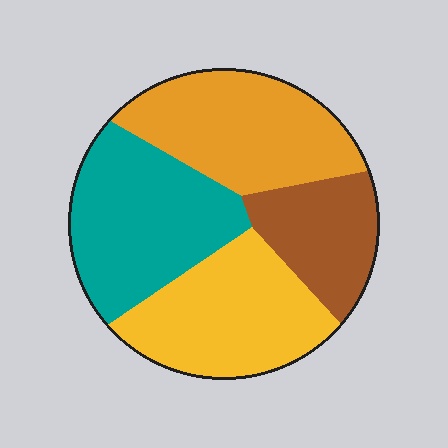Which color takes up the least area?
Brown, at roughly 15%.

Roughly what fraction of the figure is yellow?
Yellow covers around 25% of the figure.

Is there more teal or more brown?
Teal.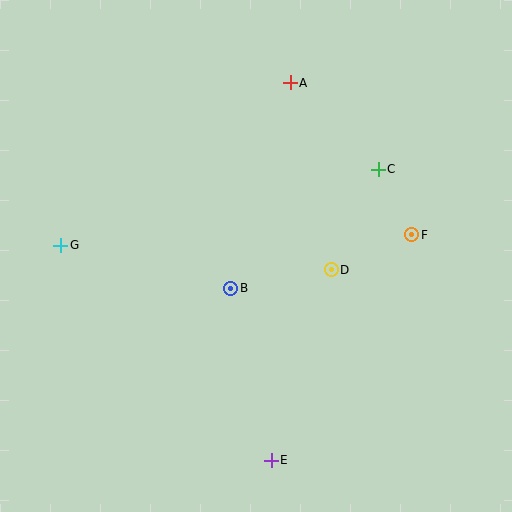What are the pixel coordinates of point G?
Point G is at (61, 245).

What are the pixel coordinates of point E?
Point E is at (271, 460).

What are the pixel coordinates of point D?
Point D is at (331, 270).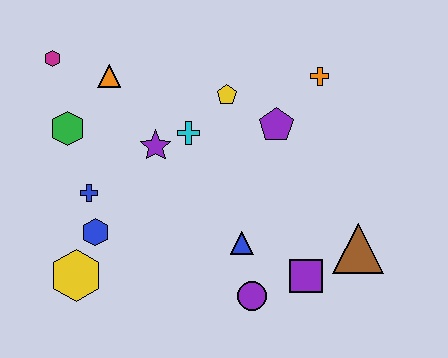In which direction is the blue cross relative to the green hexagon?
The blue cross is below the green hexagon.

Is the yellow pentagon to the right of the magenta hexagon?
Yes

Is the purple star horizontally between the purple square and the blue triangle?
No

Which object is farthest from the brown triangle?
The magenta hexagon is farthest from the brown triangle.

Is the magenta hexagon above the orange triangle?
Yes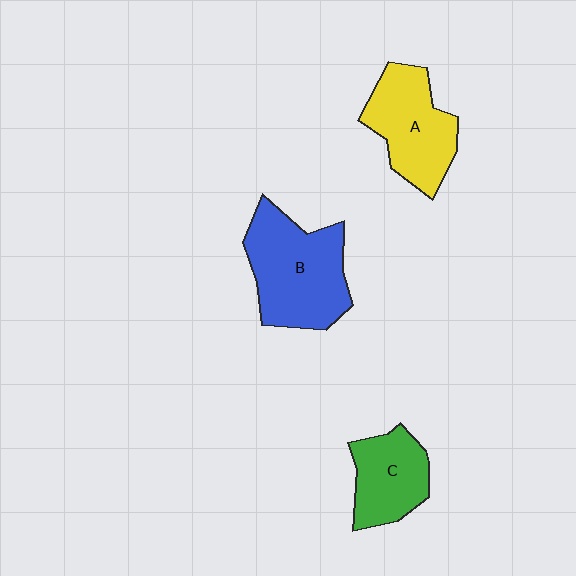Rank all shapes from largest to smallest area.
From largest to smallest: B (blue), A (yellow), C (green).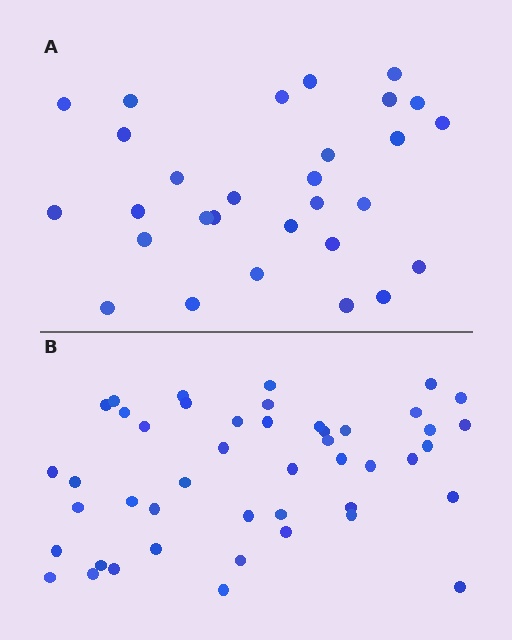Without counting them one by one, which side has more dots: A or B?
Region B (the bottom region) has more dots.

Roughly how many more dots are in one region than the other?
Region B has approximately 15 more dots than region A.